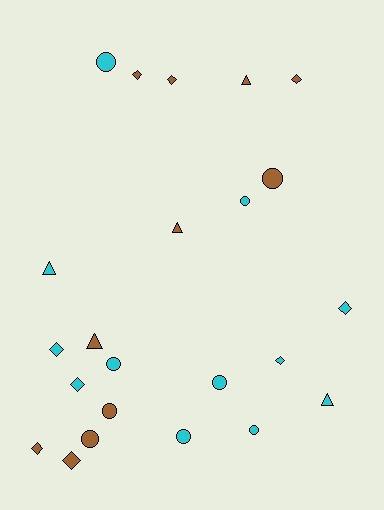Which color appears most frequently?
Cyan, with 12 objects.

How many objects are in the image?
There are 23 objects.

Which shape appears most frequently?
Circle, with 9 objects.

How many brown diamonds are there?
There are 5 brown diamonds.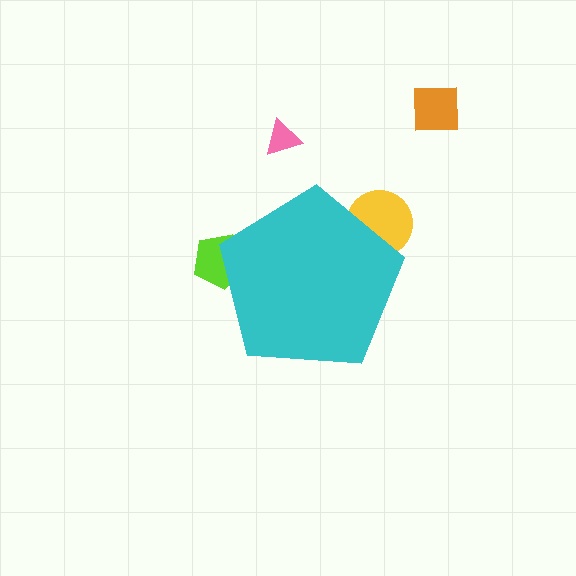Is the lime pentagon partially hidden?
Yes, the lime pentagon is partially hidden behind the cyan pentagon.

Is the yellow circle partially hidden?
Yes, the yellow circle is partially hidden behind the cyan pentagon.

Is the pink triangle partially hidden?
No, the pink triangle is fully visible.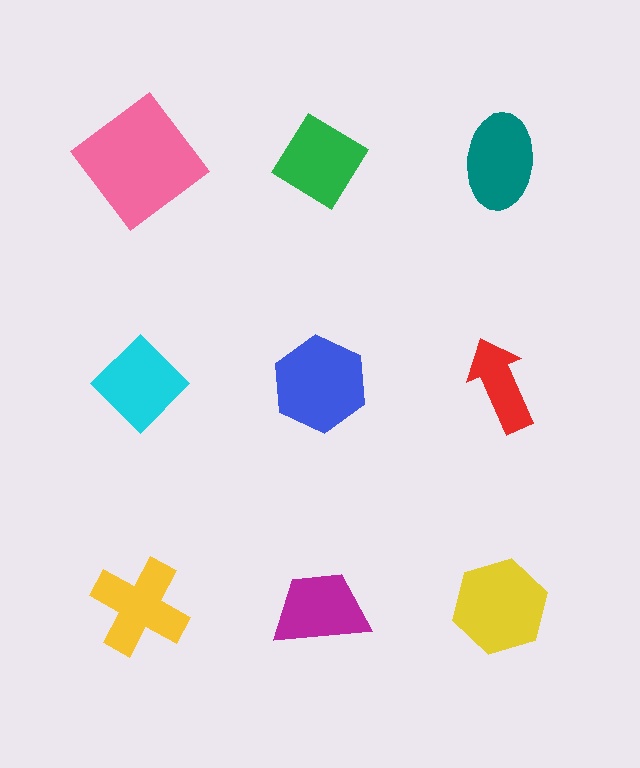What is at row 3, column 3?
A yellow hexagon.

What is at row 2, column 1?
A cyan diamond.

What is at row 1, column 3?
A teal ellipse.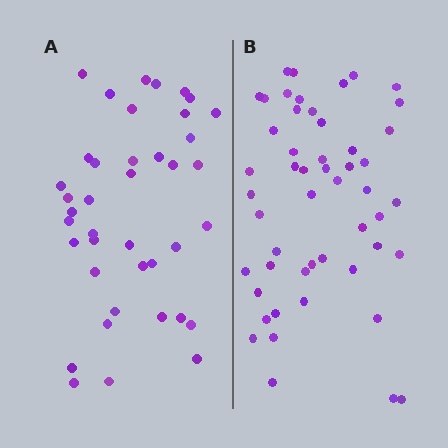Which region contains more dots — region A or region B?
Region B (the right region) has more dots.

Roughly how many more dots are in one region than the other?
Region B has roughly 12 or so more dots than region A.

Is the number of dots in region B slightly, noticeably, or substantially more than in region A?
Region B has noticeably more, but not dramatically so. The ratio is roughly 1.3 to 1.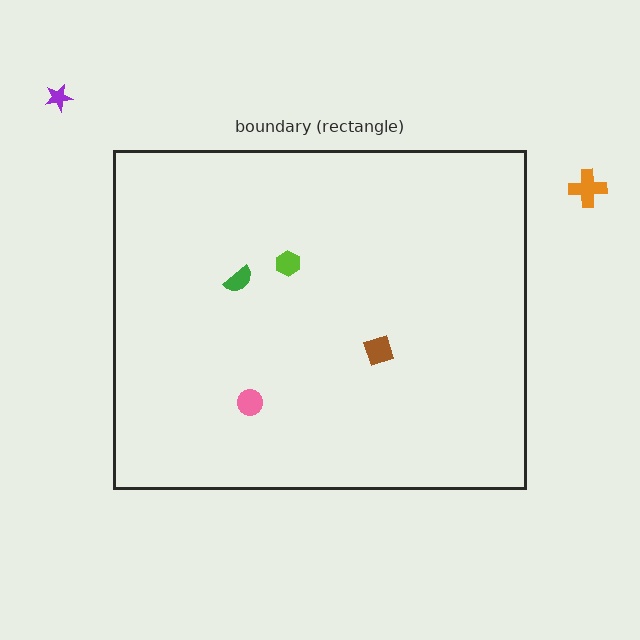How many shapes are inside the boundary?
4 inside, 2 outside.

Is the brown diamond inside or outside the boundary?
Inside.